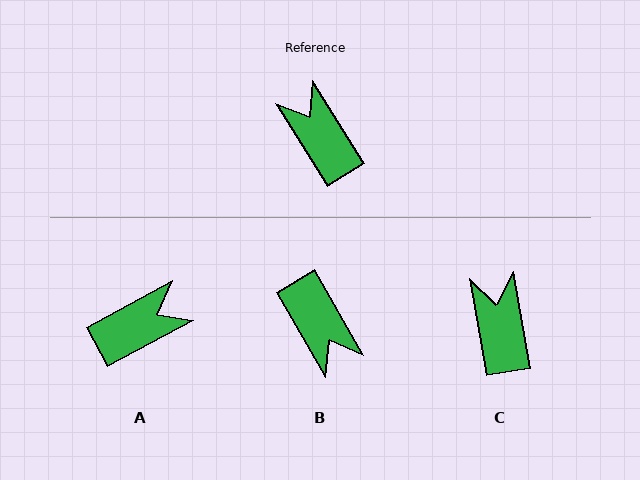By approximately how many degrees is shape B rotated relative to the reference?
Approximately 178 degrees counter-clockwise.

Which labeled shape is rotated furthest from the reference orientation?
B, about 178 degrees away.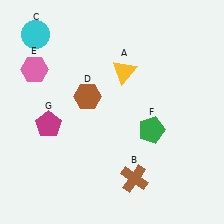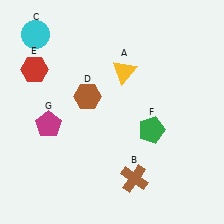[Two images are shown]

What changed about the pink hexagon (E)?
In Image 1, E is pink. In Image 2, it changed to red.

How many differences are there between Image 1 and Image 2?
There is 1 difference between the two images.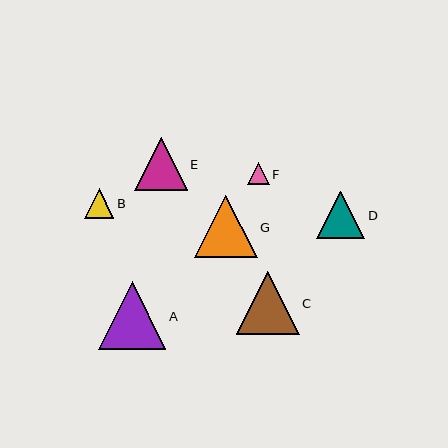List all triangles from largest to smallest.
From largest to smallest: A, C, G, E, D, B, F.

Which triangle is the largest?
Triangle A is the largest with a size of approximately 68 pixels.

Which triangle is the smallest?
Triangle F is the smallest with a size of approximately 22 pixels.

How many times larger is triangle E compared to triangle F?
Triangle E is approximately 2.4 times the size of triangle F.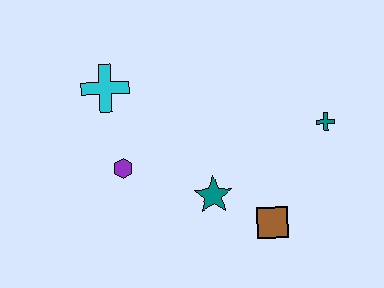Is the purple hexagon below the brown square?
No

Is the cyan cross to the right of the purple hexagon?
No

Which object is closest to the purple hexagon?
The cyan cross is closest to the purple hexagon.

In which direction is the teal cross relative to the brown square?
The teal cross is above the brown square.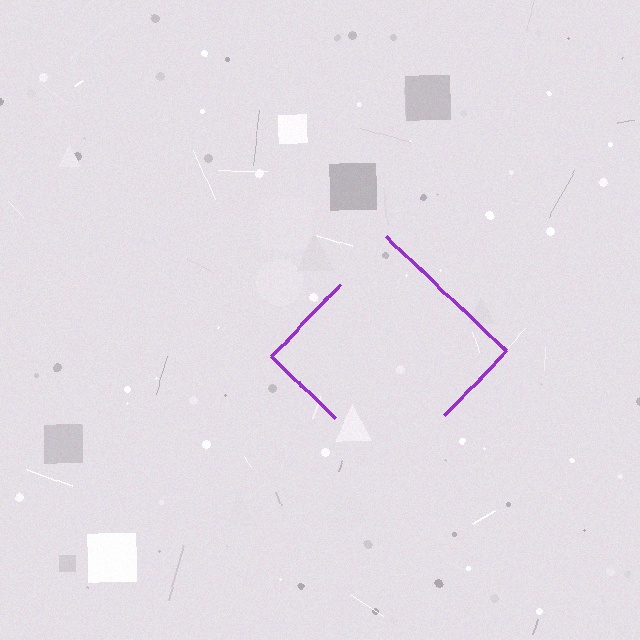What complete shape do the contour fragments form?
The contour fragments form a diamond.